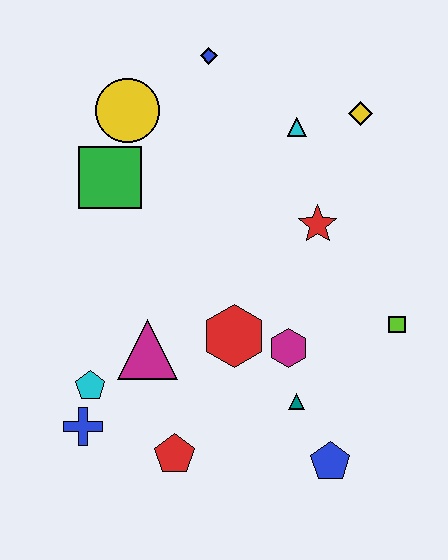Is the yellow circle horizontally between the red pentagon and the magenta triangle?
No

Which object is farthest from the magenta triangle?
The yellow diamond is farthest from the magenta triangle.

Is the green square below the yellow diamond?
Yes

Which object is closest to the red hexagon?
The magenta hexagon is closest to the red hexagon.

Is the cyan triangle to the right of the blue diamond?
Yes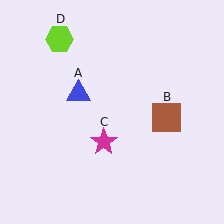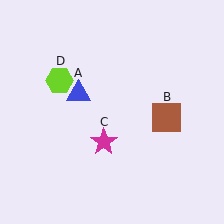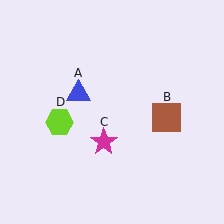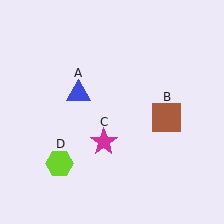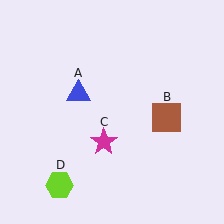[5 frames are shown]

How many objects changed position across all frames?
1 object changed position: lime hexagon (object D).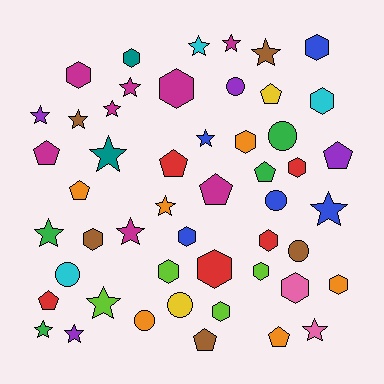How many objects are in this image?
There are 50 objects.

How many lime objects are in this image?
There are 4 lime objects.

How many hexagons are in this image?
There are 16 hexagons.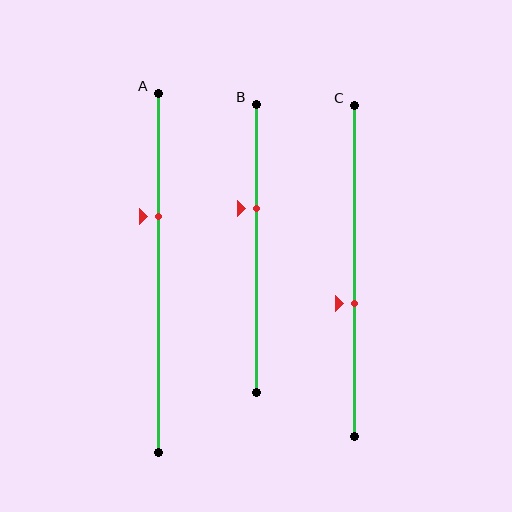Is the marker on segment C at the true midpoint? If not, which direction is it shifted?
No, the marker on segment C is shifted downward by about 10% of the segment length.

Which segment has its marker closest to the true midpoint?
Segment C has its marker closest to the true midpoint.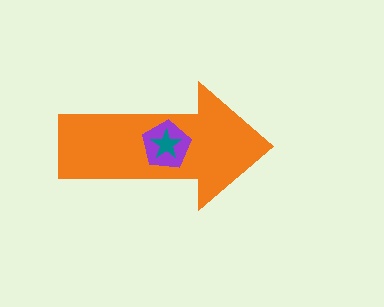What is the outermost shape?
The orange arrow.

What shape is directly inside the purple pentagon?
The teal star.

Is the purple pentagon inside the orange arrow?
Yes.